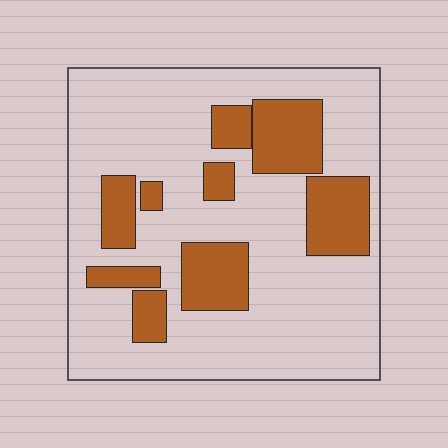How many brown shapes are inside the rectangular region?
9.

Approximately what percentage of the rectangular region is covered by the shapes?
Approximately 25%.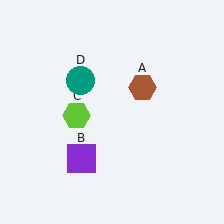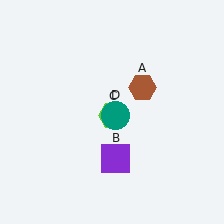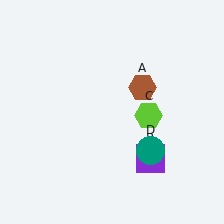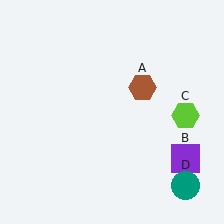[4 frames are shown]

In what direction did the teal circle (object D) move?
The teal circle (object D) moved down and to the right.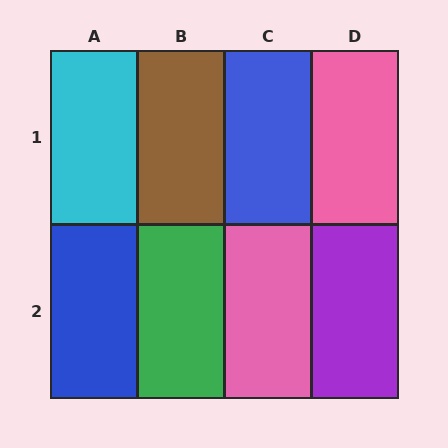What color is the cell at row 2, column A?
Blue.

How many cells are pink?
2 cells are pink.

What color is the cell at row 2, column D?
Purple.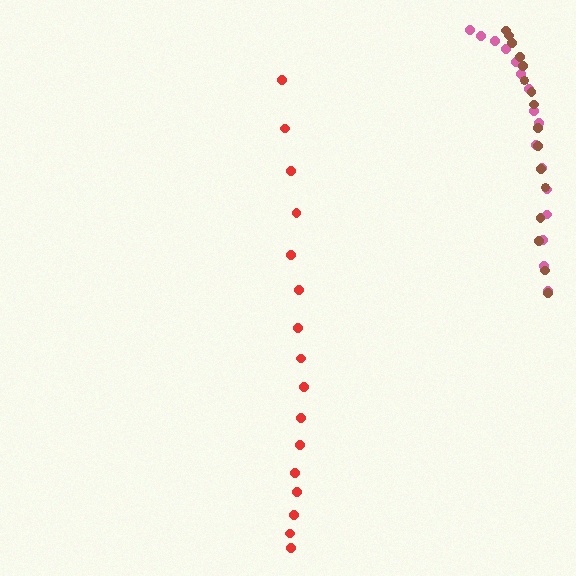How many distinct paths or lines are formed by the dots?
There are 3 distinct paths.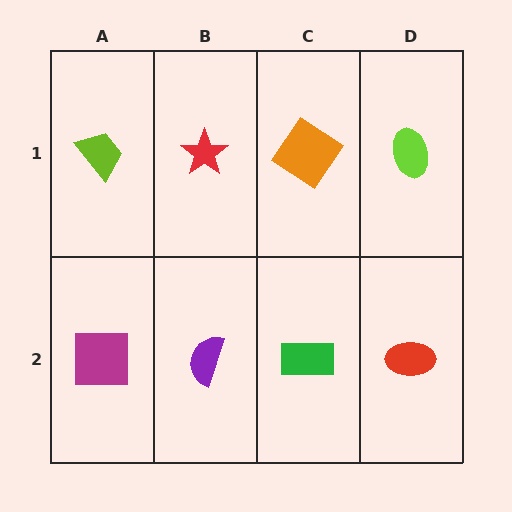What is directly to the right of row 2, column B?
A green rectangle.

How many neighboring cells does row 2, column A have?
2.